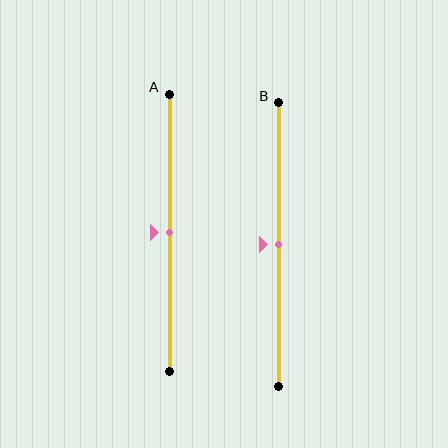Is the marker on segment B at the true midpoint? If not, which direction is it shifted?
Yes, the marker on segment B is at the true midpoint.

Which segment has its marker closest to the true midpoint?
Segment A has its marker closest to the true midpoint.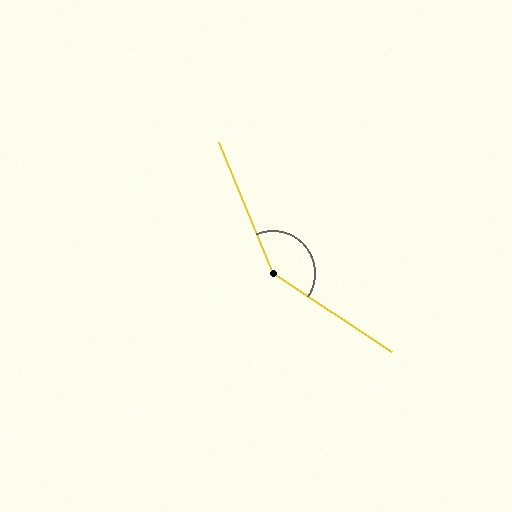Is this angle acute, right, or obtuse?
It is obtuse.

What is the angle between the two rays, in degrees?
Approximately 146 degrees.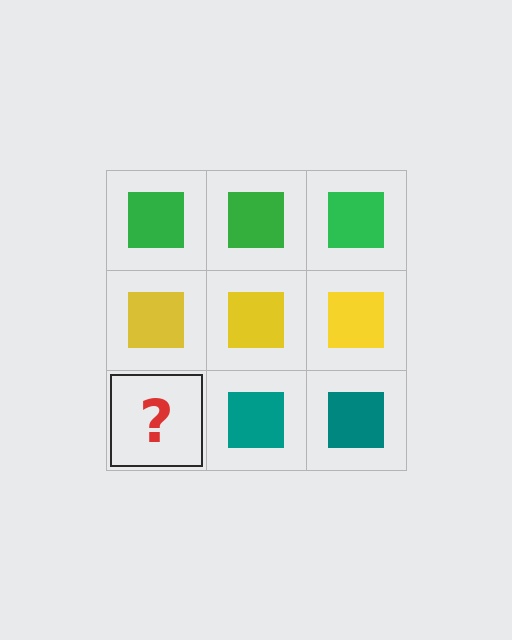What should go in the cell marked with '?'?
The missing cell should contain a teal square.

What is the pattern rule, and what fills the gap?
The rule is that each row has a consistent color. The gap should be filled with a teal square.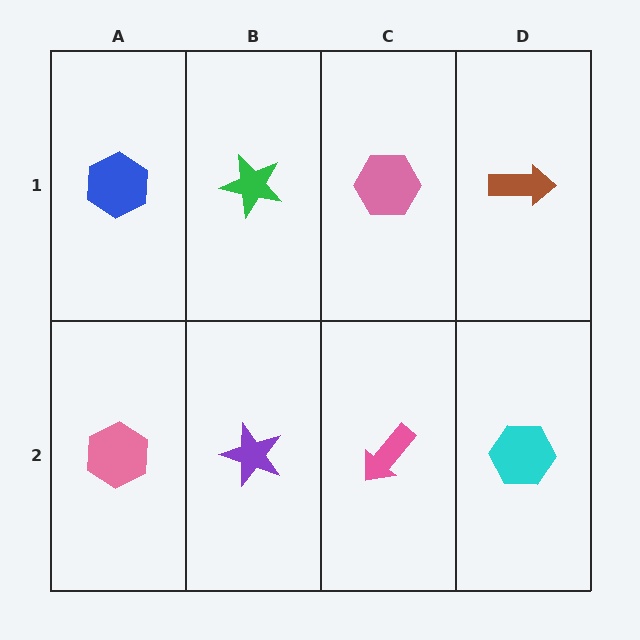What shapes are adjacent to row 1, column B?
A purple star (row 2, column B), a blue hexagon (row 1, column A), a pink hexagon (row 1, column C).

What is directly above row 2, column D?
A brown arrow.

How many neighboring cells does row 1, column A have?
2.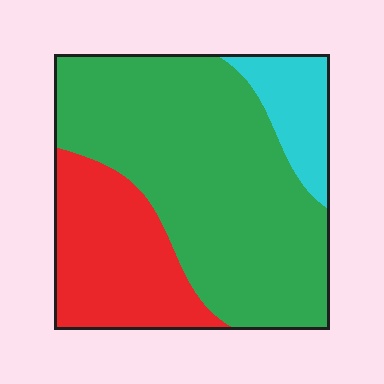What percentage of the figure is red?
Red takes up about one quarter (1/4) of the figure.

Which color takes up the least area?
Cyan, at roughly 10%.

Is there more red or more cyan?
Red.